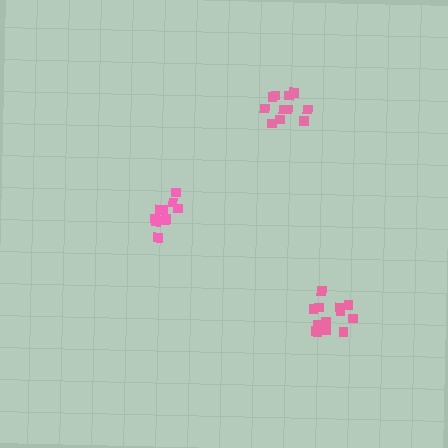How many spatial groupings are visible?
There are 3 spatial groupings.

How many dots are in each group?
Group 1: 15 dots, Group 2: 11 dots, Group 3: 11 dots (37 total).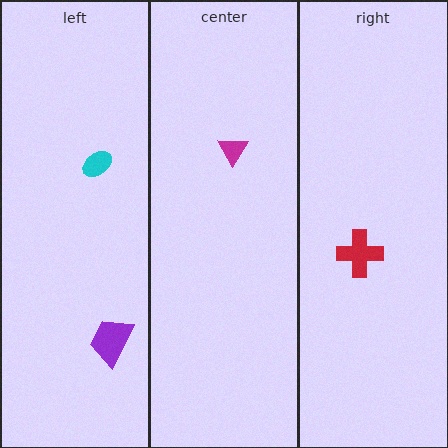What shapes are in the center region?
The magenta triangle.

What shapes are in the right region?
The red cross.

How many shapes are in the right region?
1.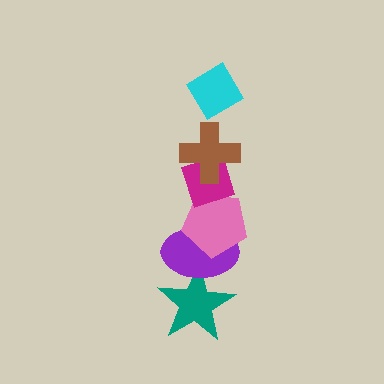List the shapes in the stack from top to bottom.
From top to bottom: the cyan diamond, the brown cross, the magenta diamond, the pink pentagon, the purple ellipse, the teal star.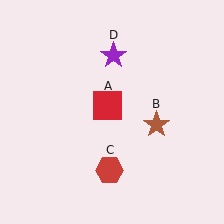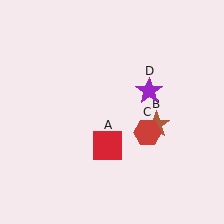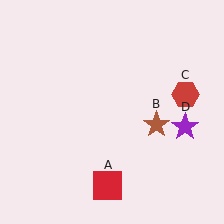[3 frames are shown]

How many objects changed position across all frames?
3 objects changed position: red square (object A), red hexagon (object C), purple star (object D).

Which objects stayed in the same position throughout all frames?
Brown star (object B) remained stationary.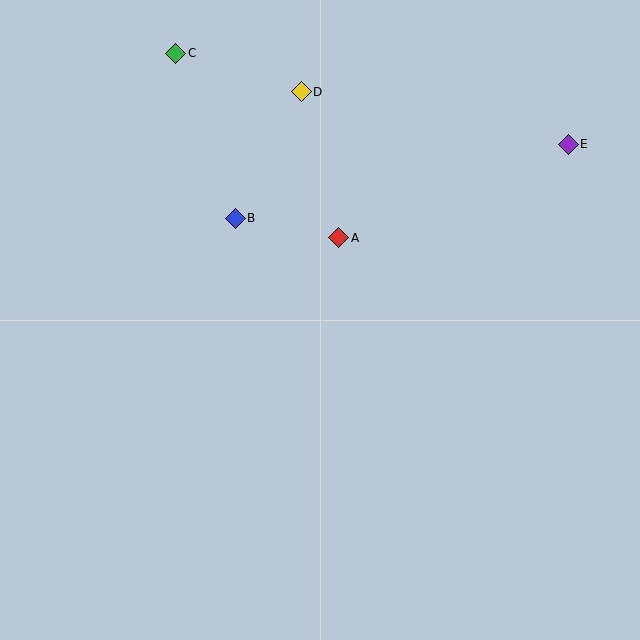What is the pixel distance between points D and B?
The distance between D and B is 143 pixels.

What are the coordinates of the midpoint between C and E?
The midpoint between C and E is at (372, 99).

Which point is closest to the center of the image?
Point A at (339, 238) is closest to the center.